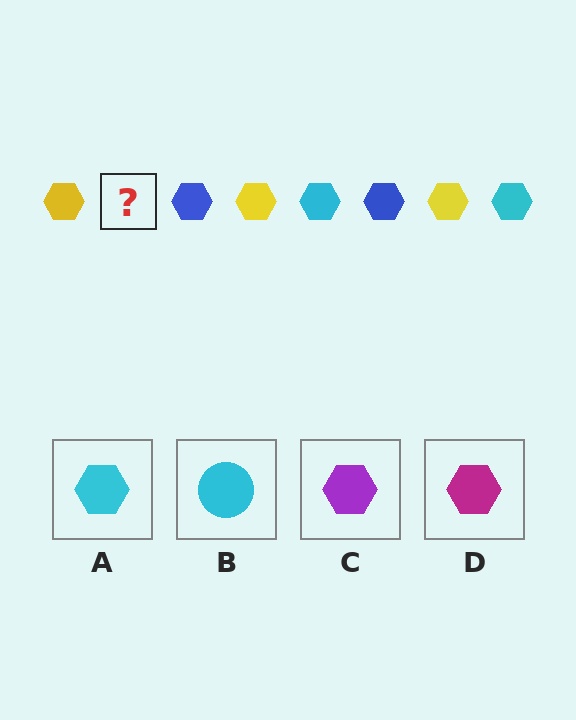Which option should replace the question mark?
Option A.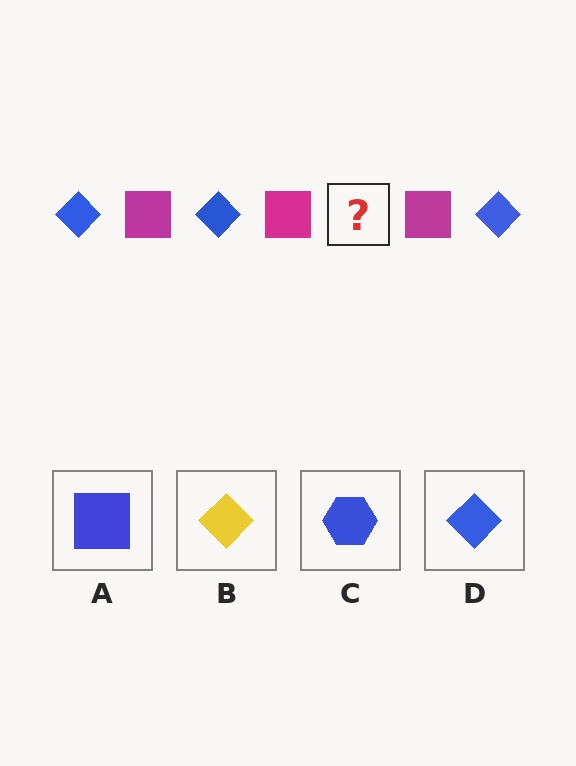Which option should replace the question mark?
Option D.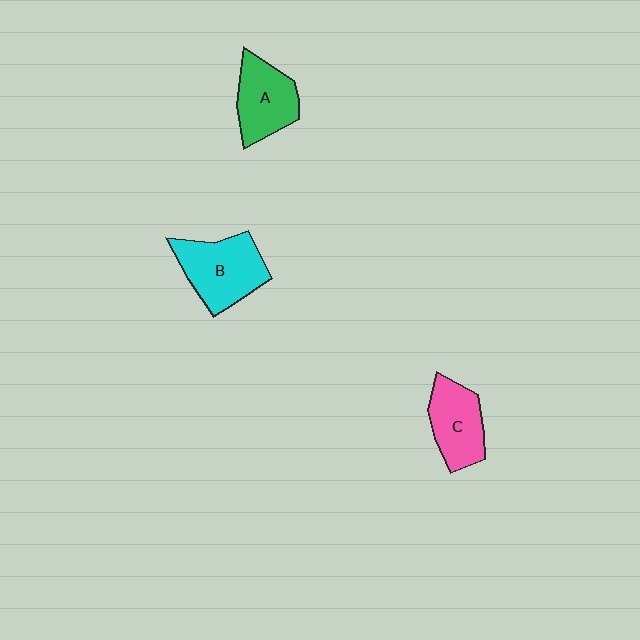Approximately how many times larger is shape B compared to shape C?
Approximately 1.3 times.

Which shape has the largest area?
Shape B (cyan).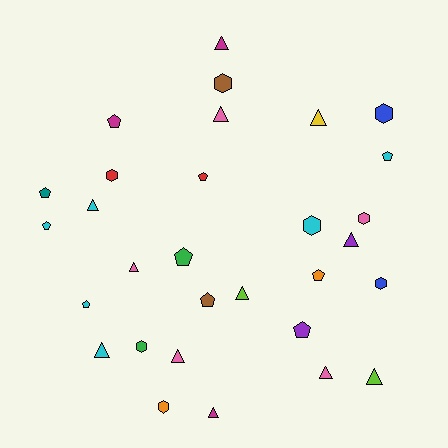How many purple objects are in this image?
There are 2 purple objects.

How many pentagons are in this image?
There are 10 pentagons.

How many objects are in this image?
There are 30 objects.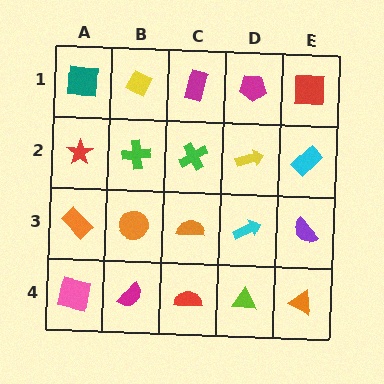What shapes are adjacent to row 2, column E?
A red square (row 1, column E), a purple semicircle (row 3, column E), a yellow arrow (row 2, column D).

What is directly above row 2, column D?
A magenta pentagon.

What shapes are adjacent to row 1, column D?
A yellow arrow (row 2, column D), a magenta rectangle (row 1, column C), a red square (row 1, column E).